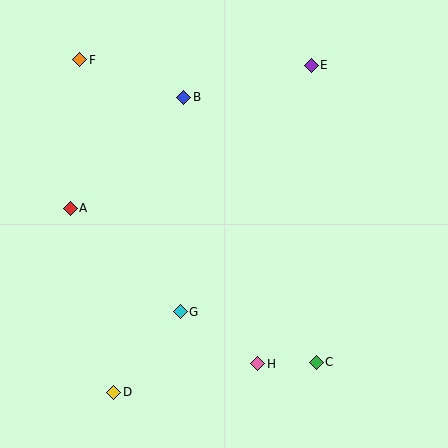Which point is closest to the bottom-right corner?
Point C is closest to the bottom-right corner.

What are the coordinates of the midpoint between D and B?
The midpoint between D and B is at (149, 245).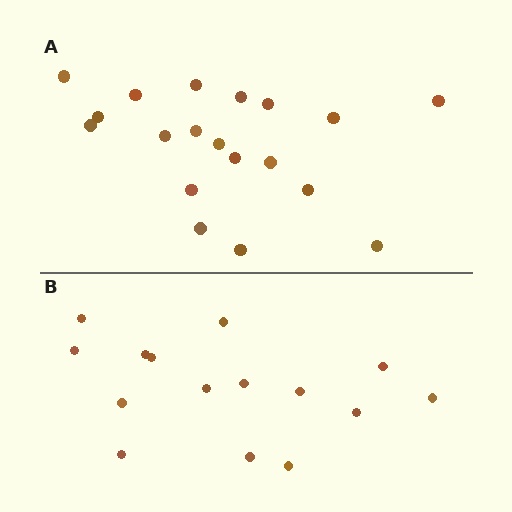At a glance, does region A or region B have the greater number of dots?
Region A (the top region) has more dots.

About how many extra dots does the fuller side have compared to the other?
Region A has about 4 more dots than region B.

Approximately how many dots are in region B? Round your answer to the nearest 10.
About 20 dots. (The exact count is 15, which rounds to 20.)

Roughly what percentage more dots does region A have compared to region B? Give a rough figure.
About 25% more.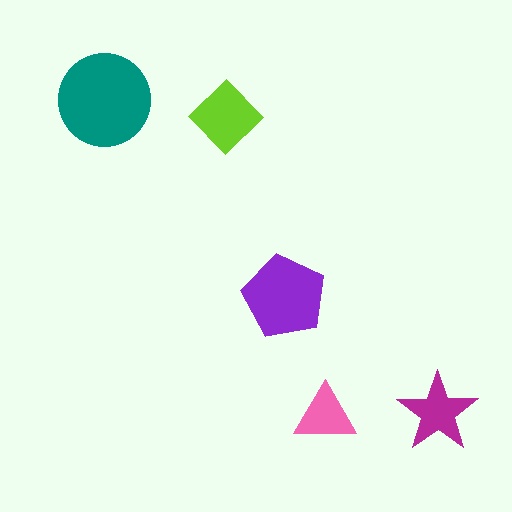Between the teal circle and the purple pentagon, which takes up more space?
The teal circle.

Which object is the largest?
The teal circle.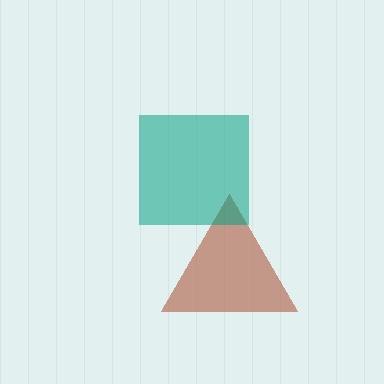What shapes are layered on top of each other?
The layered shapes are: a brown triangle, a teal square.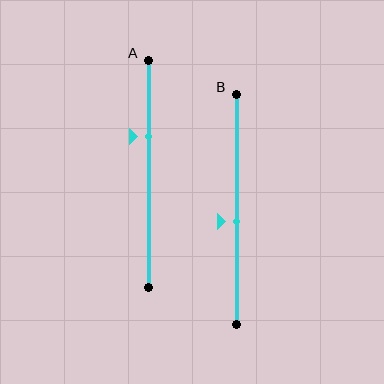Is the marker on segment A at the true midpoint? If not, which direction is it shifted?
No, the marker on segment A is shifted upward by about 16% of the segment length.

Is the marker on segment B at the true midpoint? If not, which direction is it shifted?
No, the marker on segment B is shifted downward by about 5% of the segment length.